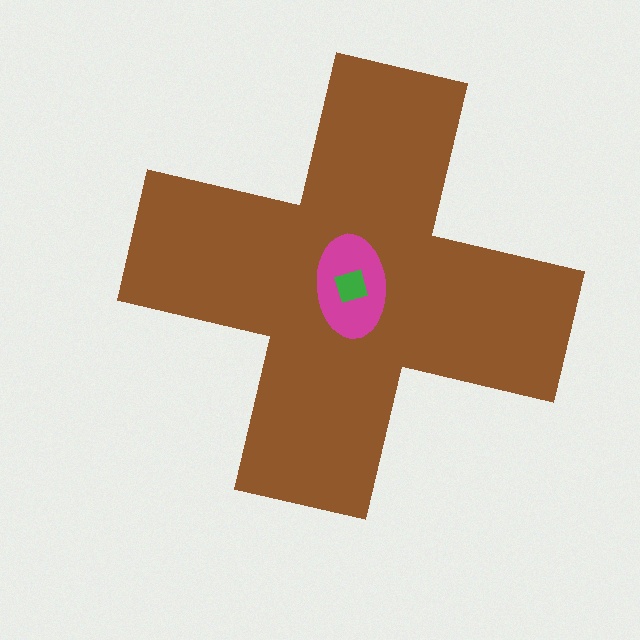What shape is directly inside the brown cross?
The magenta ellipse.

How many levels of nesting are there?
3.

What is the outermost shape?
The brown cross.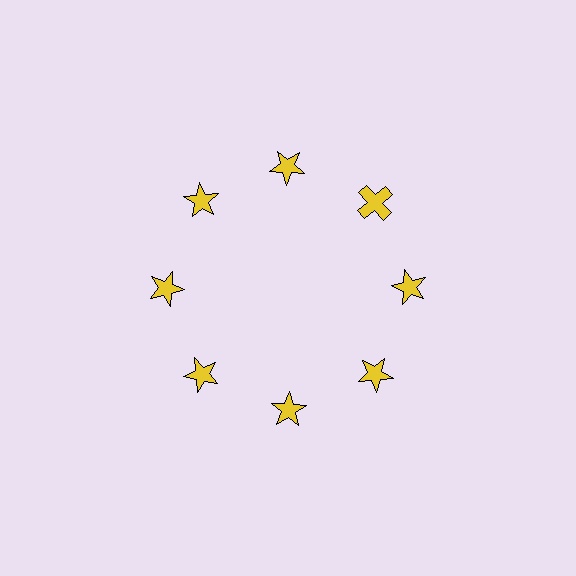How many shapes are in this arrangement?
There are 8 shapes arranged in a ring pattern.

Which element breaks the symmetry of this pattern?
The yellow cross at roughly the 2 o'clock position breaks the symmetry. All other shapes are yellow stars.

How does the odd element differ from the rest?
It has a different shape: cross instead of star.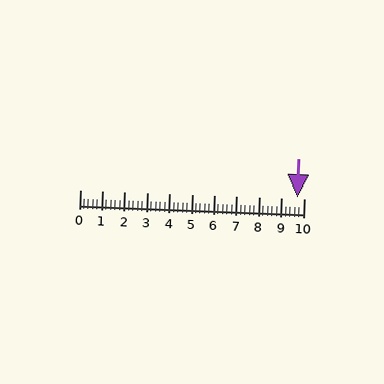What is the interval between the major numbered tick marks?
The major tick marks are spaced 1 units apart.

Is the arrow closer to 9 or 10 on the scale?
The arrow is closer to 10.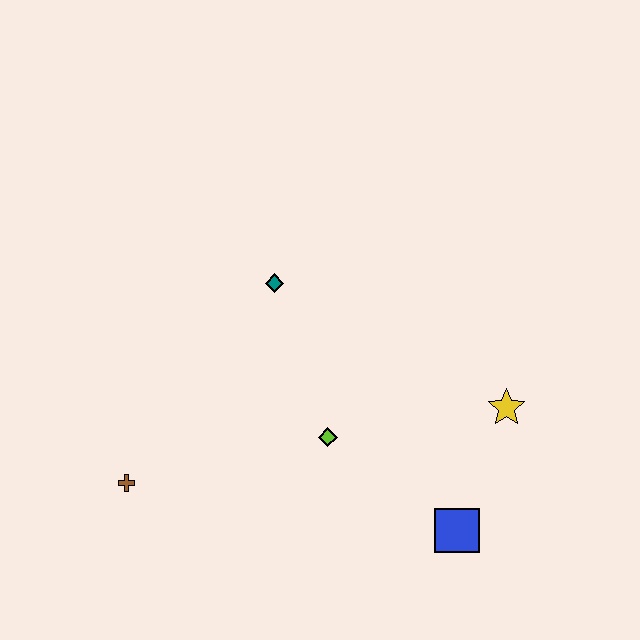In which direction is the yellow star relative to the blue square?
The yellow star is above the blue square.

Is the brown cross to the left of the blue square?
Yes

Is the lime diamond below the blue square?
No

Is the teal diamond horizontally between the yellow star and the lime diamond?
No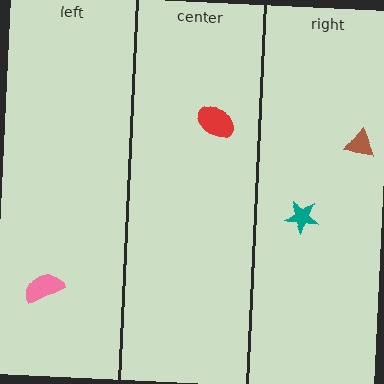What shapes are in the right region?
The brown triangle, the teal star.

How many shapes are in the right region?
2.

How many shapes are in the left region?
1.